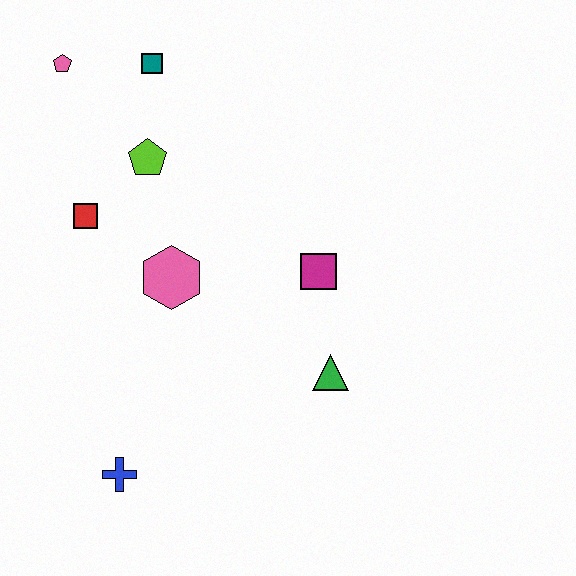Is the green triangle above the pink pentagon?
No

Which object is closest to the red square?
The lime pentagon is closest to the red square.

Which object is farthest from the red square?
The green triangle is farthest from the red square.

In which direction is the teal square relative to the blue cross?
The teal square is above the blue cross.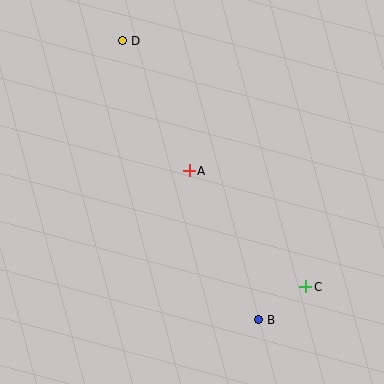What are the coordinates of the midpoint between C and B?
The midpoint between C and B is at (282, 303).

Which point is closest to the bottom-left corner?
Point B is closest to the bottom-left corner.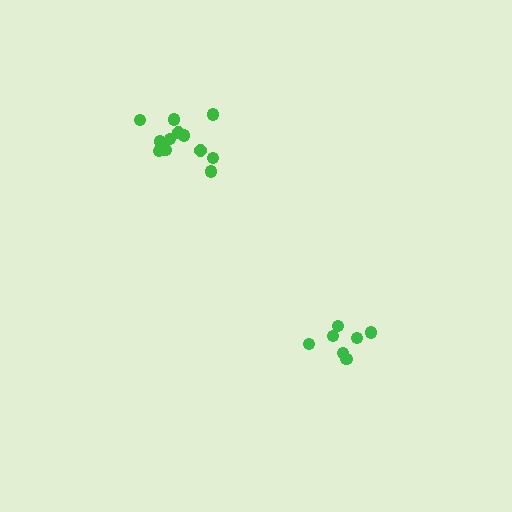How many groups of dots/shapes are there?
There are 2 groups.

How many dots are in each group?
Group 1: 12 dots, Group 2: 7 dots (19 total).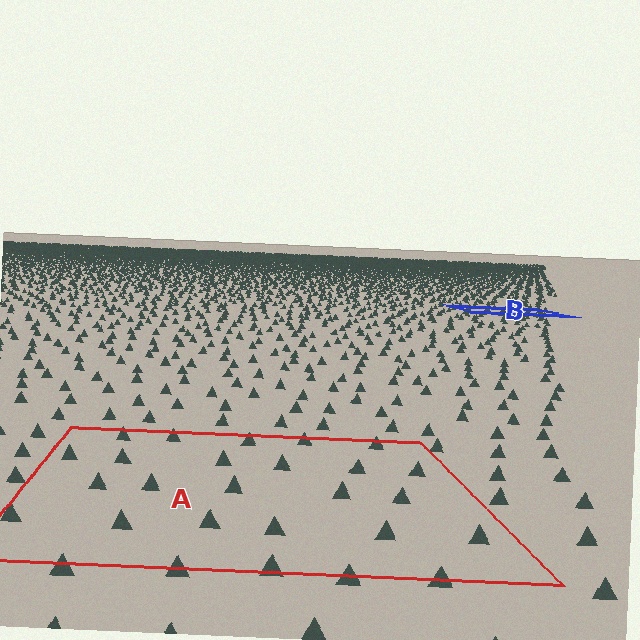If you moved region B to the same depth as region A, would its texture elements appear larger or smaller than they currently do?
They would appear larger. At a closer depth, the same texture elements are projected at a bigger on-screen size.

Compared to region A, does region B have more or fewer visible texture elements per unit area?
Region B has more texture elements per unit area — they are packed more densely because it is farther away.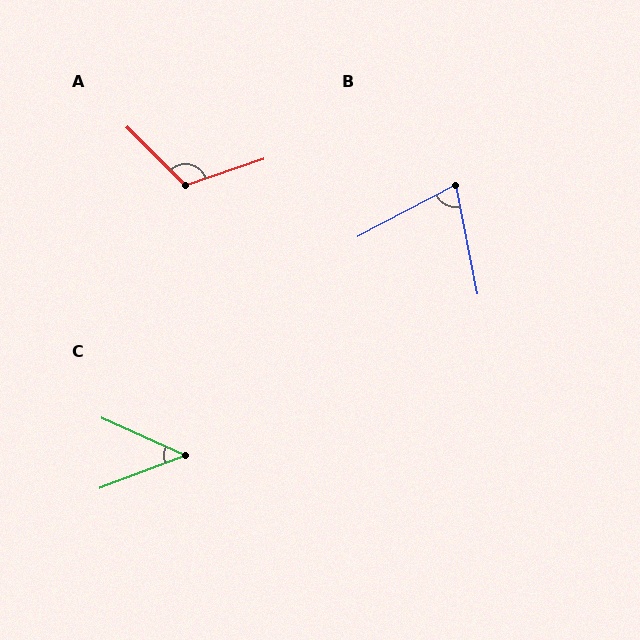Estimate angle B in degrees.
Approximately 73 degrees.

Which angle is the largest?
A, at approximately 117 degrees.